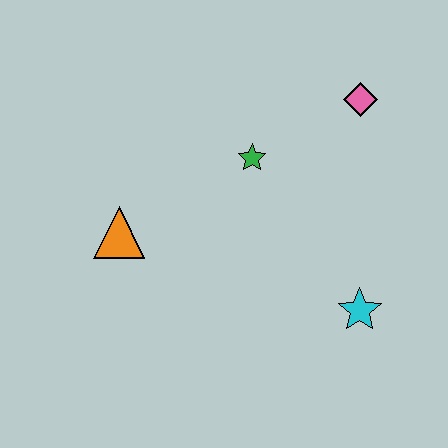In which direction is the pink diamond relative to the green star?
The pink diamond is to the right of the green star.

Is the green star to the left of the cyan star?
Yes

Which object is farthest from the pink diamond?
The orange triangle is farthest from the pink diamond.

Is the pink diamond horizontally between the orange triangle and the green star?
No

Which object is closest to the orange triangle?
The green star is closest to the orange triangle.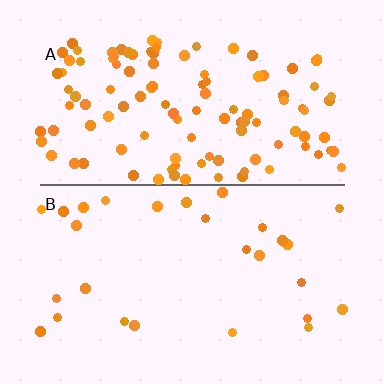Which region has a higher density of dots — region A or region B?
A (the top).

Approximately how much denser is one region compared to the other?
Approximately 4.2× — region A over region B.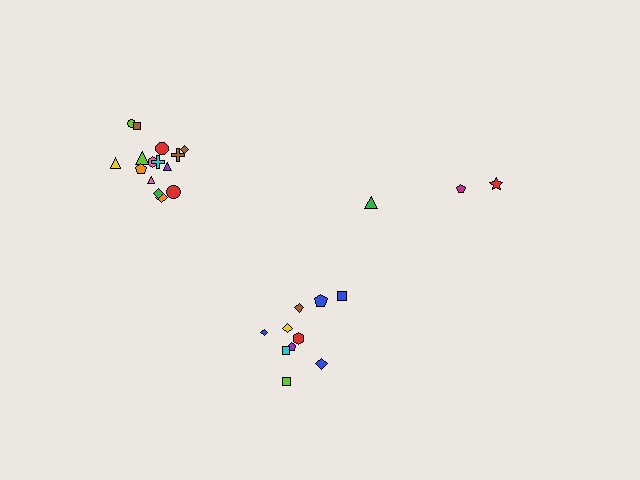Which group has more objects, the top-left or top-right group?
The top-left group.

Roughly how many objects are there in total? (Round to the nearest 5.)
Roughly 30 objects in total.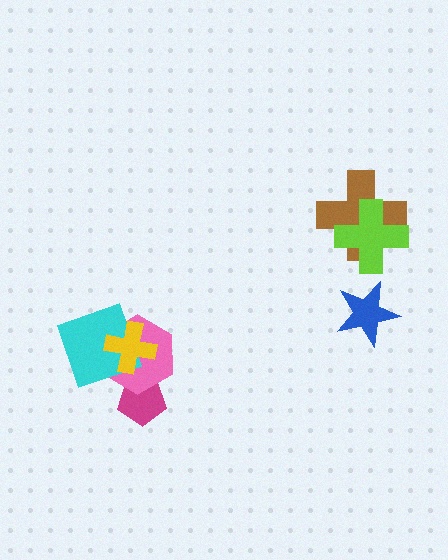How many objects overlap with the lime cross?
1 object overlaps with the lime cross.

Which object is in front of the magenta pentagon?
The pink hexagon is in front of the magenta pentagon.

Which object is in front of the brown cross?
The lime cross is in front of the brown cross.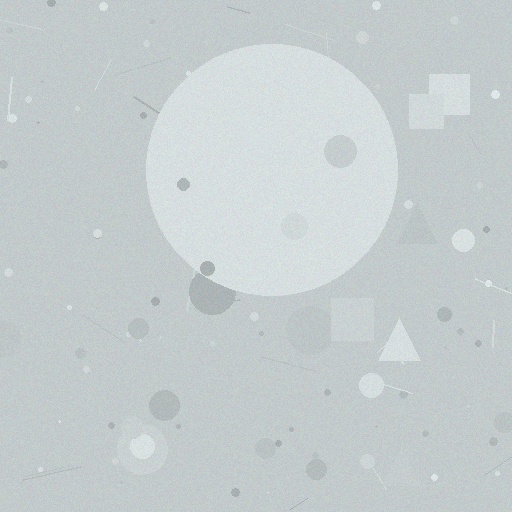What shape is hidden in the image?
A circle is hidden in the image.